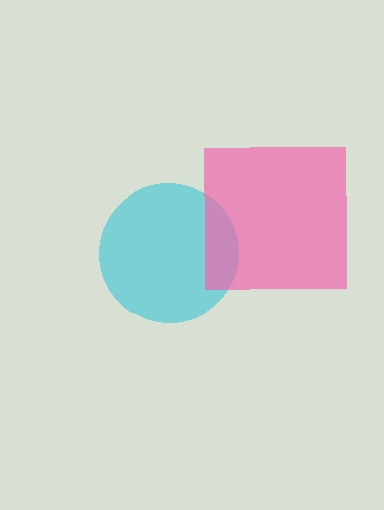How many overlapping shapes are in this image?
There are 2 overlapping shapes in the image.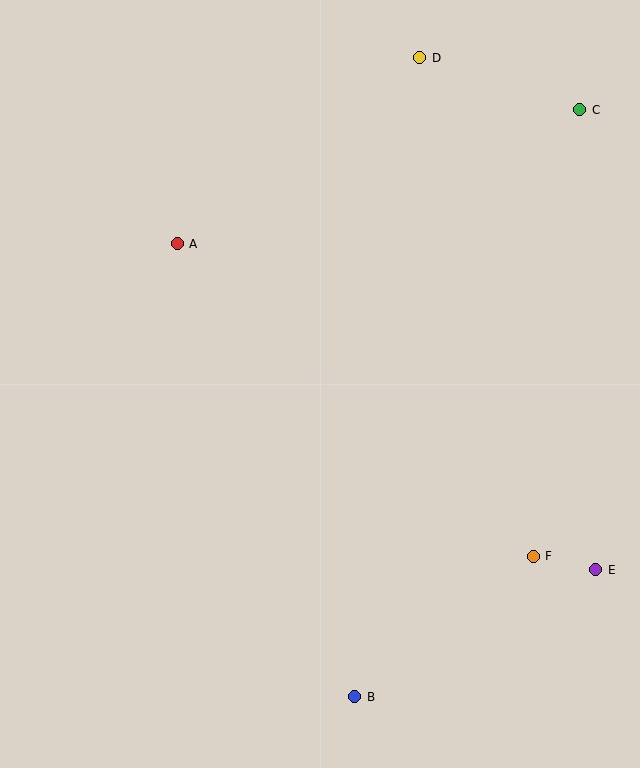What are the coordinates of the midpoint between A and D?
The midpoint between A and D is at (298, 151).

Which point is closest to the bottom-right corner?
Point E is closest to the bottom-right corner.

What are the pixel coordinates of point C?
Point C is at (580, 110).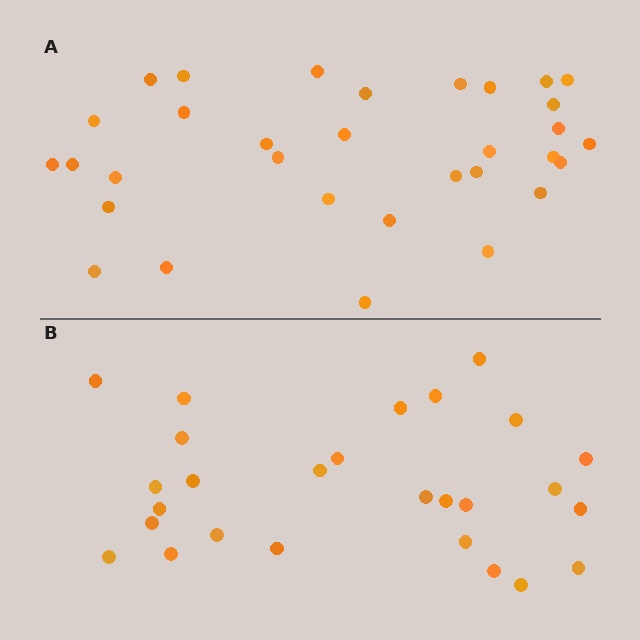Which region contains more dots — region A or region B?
Region A (the top region) has more dots.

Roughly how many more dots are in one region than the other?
Region A has about 5 more dots than region B.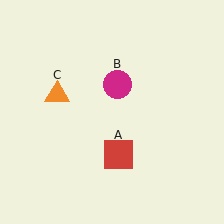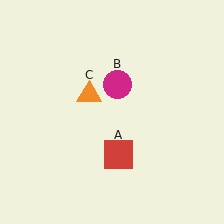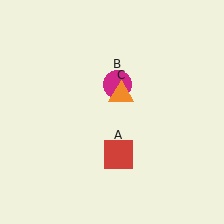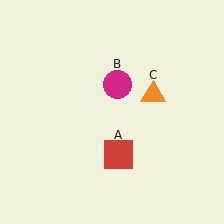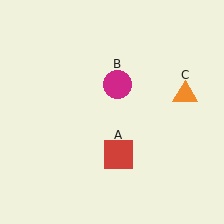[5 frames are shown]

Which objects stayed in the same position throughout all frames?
Red square (object A) and magenta circle (object B) remained stationary.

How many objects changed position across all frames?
1 object changed position: orange triangle (object C).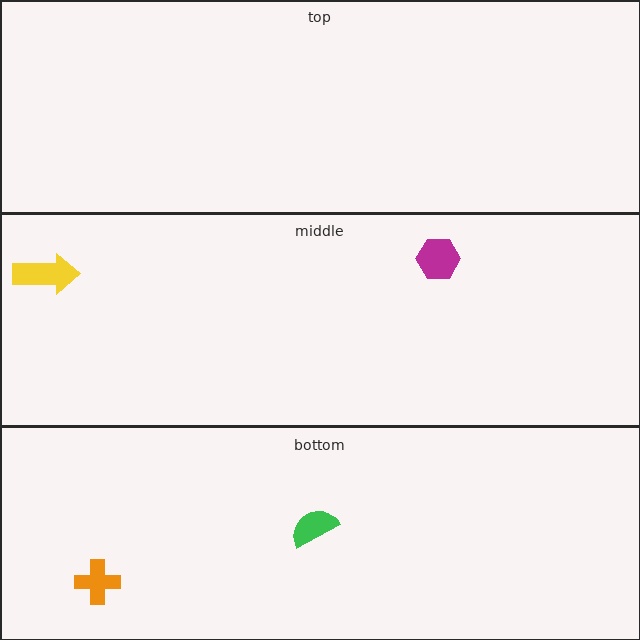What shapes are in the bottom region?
The green semicircle, the orange cross.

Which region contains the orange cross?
The bottom region.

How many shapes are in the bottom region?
2.